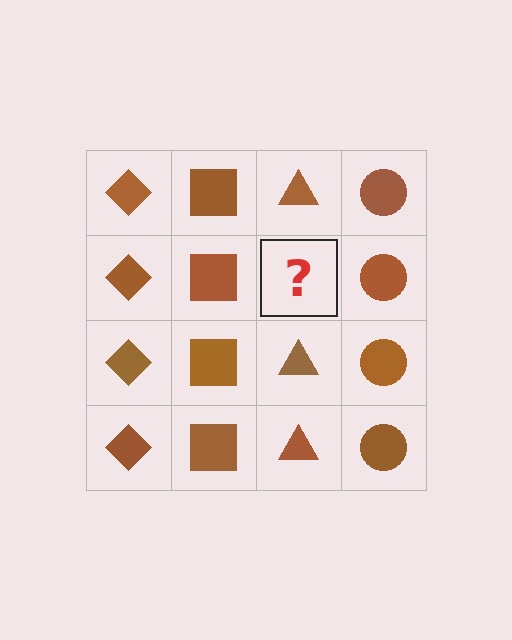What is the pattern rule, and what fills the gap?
The rule is that each column has a consistent shape. The gap should be filled with a brown triangle.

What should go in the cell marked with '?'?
The missing cell should contain a brown triangle.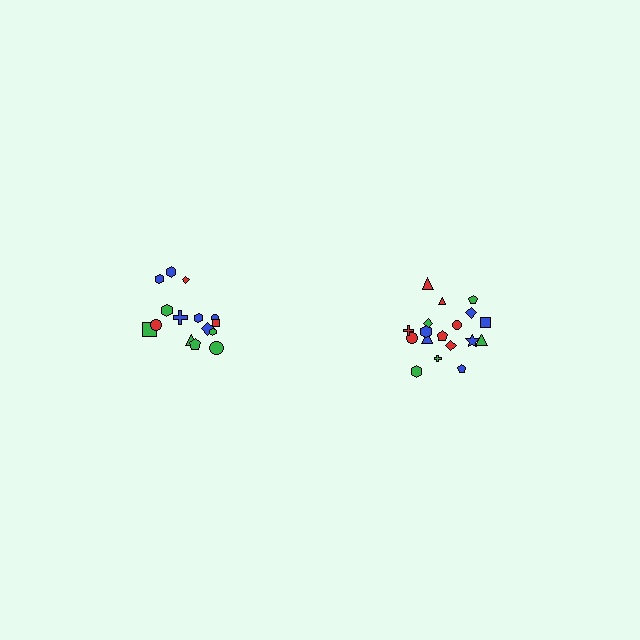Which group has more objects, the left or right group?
The right group.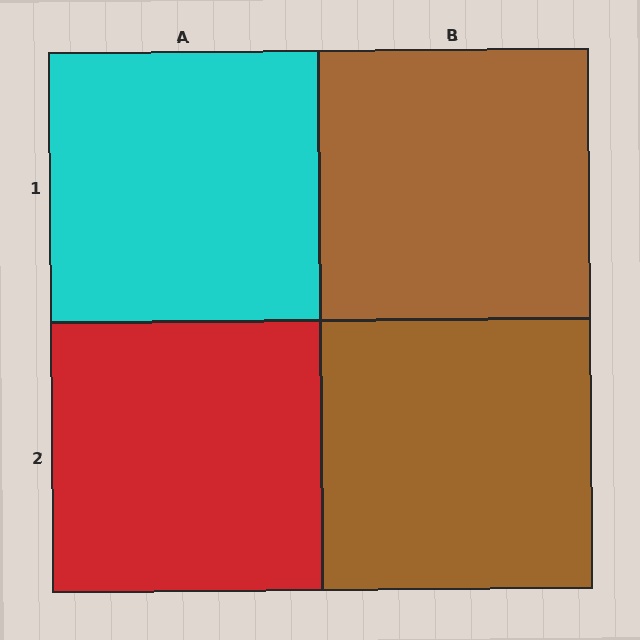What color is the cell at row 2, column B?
Brown.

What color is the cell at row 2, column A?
Red.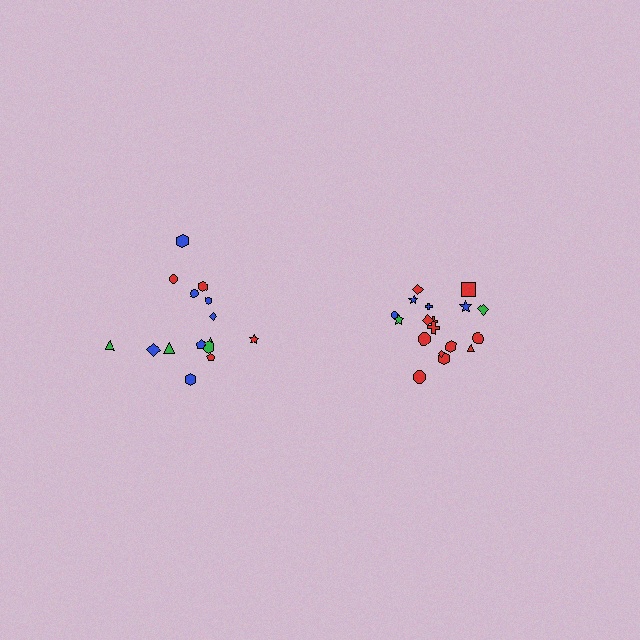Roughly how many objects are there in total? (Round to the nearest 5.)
Roughly 35 objects in total.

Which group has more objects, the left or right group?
The right group.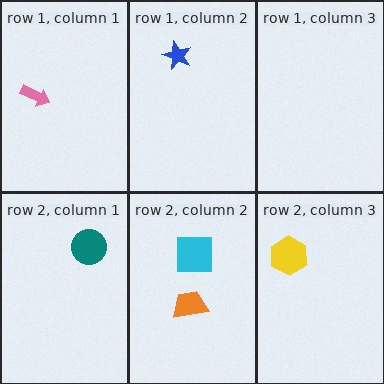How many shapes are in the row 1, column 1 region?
1.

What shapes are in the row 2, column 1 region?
The teal circle.